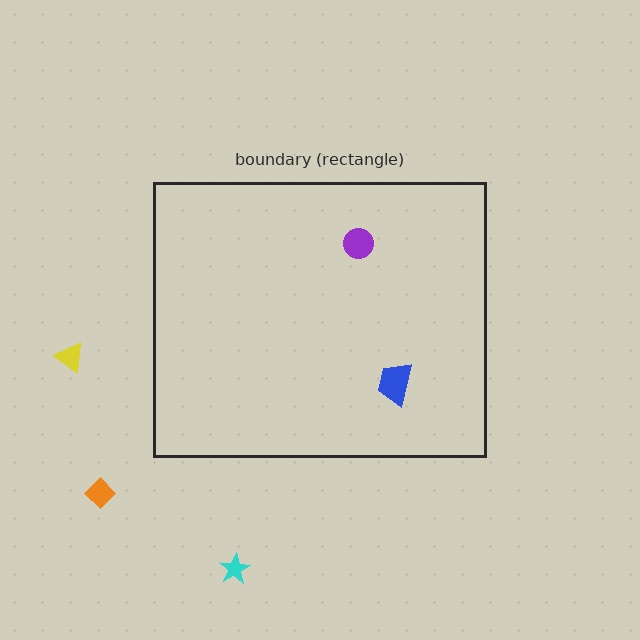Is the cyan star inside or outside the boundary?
Outside.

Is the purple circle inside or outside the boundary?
Inside.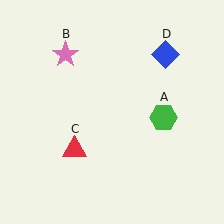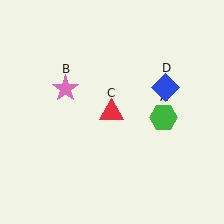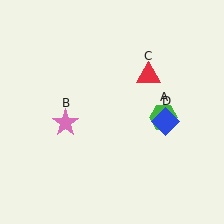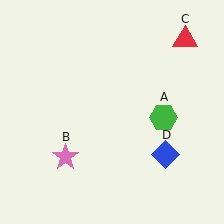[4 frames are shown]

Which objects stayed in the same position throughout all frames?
Green hexagon (object A) remained stationary.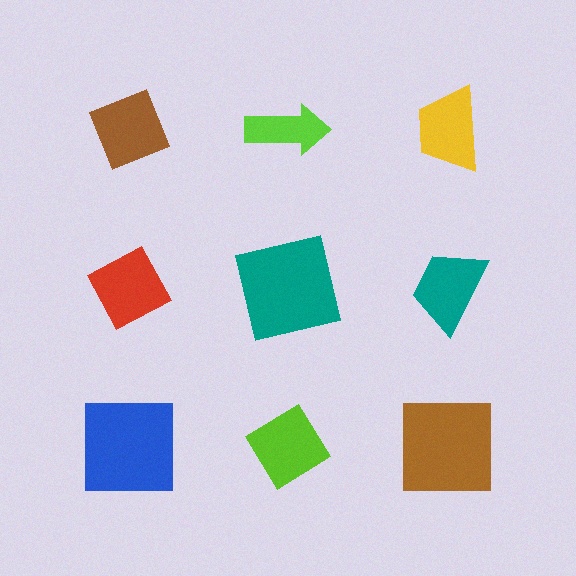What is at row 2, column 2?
A teal square.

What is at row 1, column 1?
A brown diamond.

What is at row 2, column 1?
A red diamond.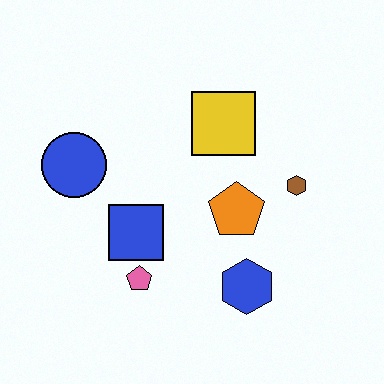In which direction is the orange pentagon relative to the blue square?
The orange pentagon is to the right of the blue square.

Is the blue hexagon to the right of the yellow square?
Yes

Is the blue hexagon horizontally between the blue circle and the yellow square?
No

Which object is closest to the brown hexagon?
The orange pentagon is closest to the brown hexagon.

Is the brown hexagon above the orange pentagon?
Yes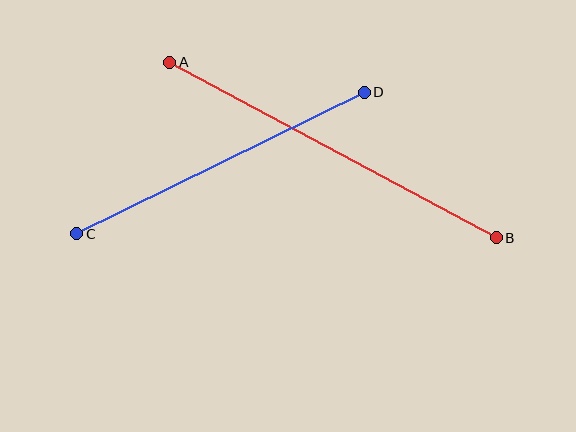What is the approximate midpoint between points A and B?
The midpoint is at approximately (333, 150) pixels.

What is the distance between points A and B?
The distance is approximately 371 pixels.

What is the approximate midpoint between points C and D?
The midpoint is at approximately (220, 163) pixels.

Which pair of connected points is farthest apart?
Points A and B are farthest apart.